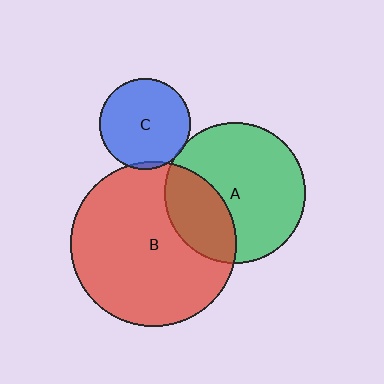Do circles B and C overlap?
Yes.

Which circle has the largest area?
Circle B (red).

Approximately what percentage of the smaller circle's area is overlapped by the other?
Approximately 5%.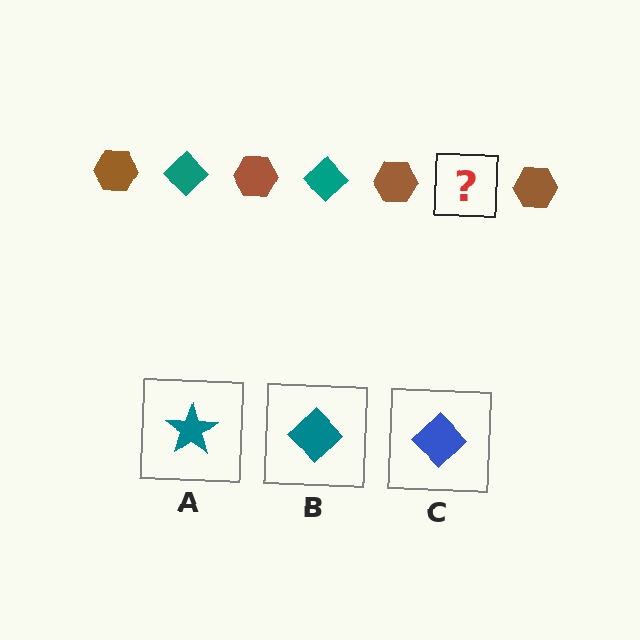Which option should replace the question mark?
Option B.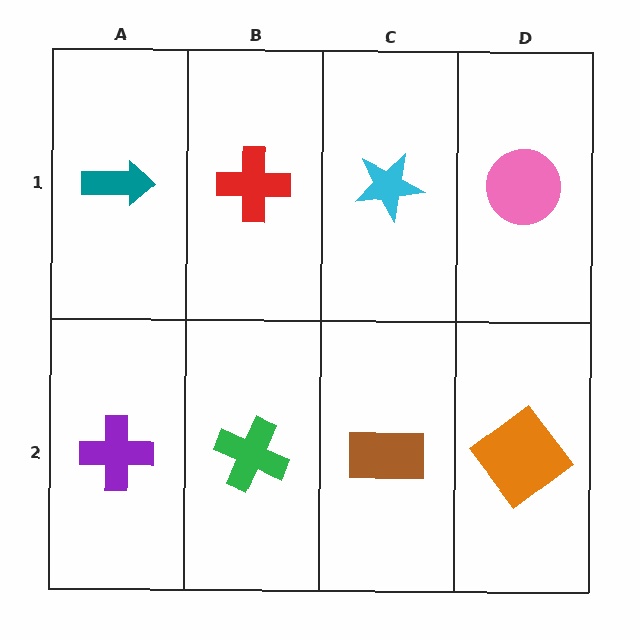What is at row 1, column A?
A teal arrow.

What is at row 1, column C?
A cyan star.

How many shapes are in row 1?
4 shapes.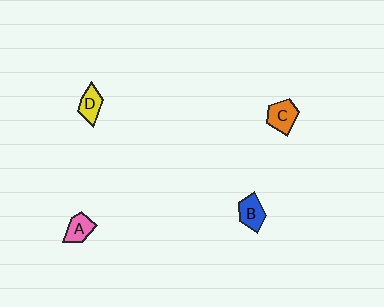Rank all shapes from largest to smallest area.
From largest to smallest: C (orange), B (blue), A (pink), D (yellow).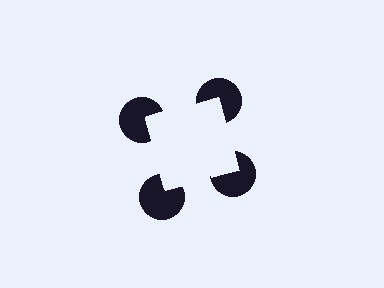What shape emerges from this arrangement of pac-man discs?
An illusory square — its edges are inferred from the aligned wedge cuts in the pac-man discs, not physically drawn.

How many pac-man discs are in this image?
There are 4 — one at each vertex of the illusory square.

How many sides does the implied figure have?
4 sides.